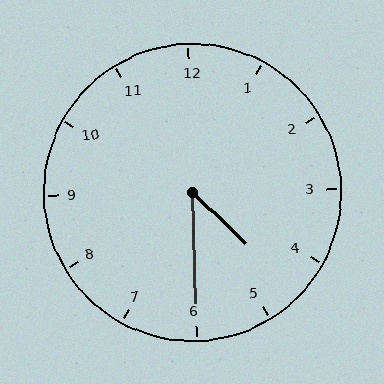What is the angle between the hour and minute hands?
Approximately 45 degrees.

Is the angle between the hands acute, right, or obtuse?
It is acute.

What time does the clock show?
4:30.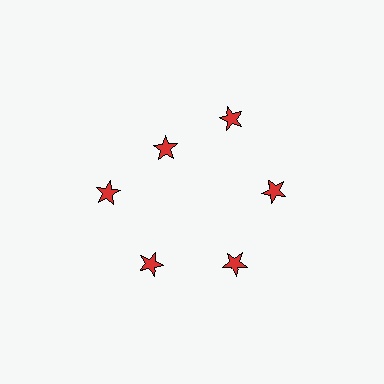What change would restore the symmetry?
The symmetry would be restored by moving it outward, back onto the ring so that all 6 stars sit at equal angles and equal distance from the center.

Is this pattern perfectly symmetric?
No. The 6 red stars are arranged in a ring, but one element near the 11 o'clock position is pulled inward toward the center, breaking the 6-fold rotational symmetry.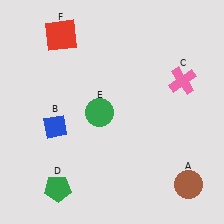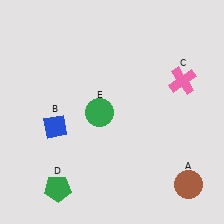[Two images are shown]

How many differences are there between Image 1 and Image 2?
There is 1 difference between the two images.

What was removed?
The red square (F) was removed in Image 2.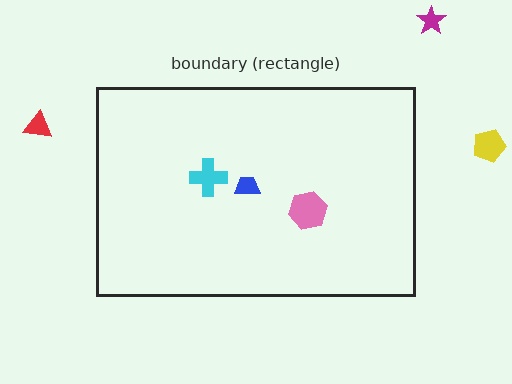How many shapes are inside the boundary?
3 inside, 3 outside.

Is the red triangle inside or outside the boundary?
Outside.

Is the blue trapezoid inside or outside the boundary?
Inside.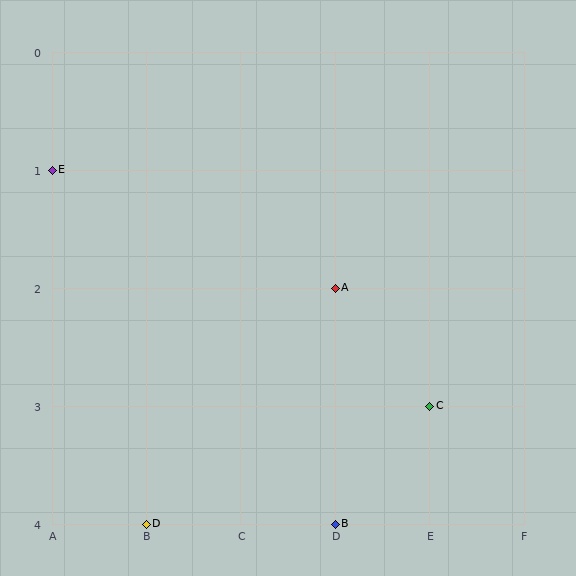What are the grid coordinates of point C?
Point C is at grid coordinates (E, 3).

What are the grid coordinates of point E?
Point E is at grid coordinates (A, 1).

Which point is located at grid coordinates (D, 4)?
Point B is at (D, 4).